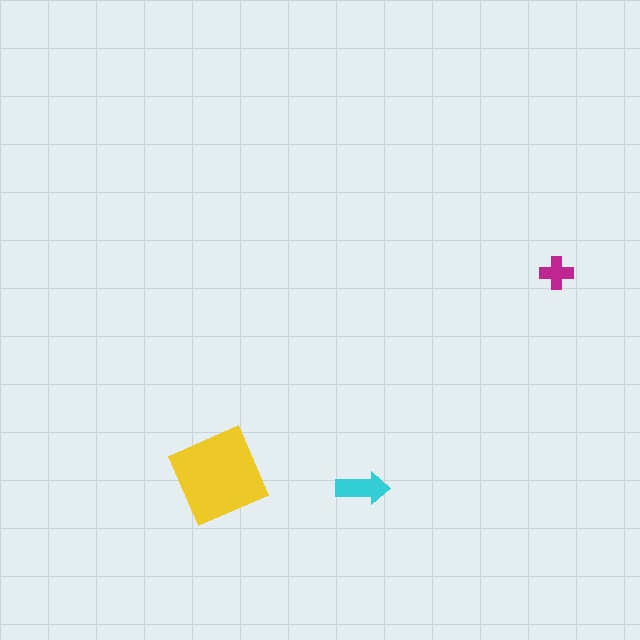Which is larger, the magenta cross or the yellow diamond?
The yellow diamond.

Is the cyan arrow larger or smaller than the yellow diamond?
Smaller.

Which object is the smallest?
The magenta cross.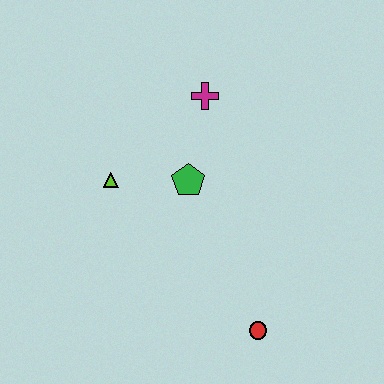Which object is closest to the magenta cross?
The green pentagon is closest to the magenta cross.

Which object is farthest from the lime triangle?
The red circle is farthest from the lime triangle.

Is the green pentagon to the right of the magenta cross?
No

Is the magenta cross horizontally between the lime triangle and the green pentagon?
No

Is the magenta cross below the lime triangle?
No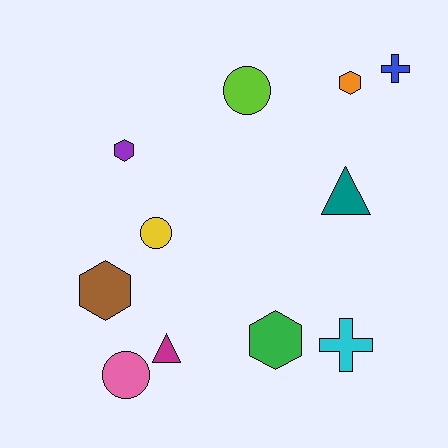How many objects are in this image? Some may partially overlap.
There are 11 objects.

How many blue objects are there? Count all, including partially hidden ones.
There is 1 blue object.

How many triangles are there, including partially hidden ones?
There are 2 triangles.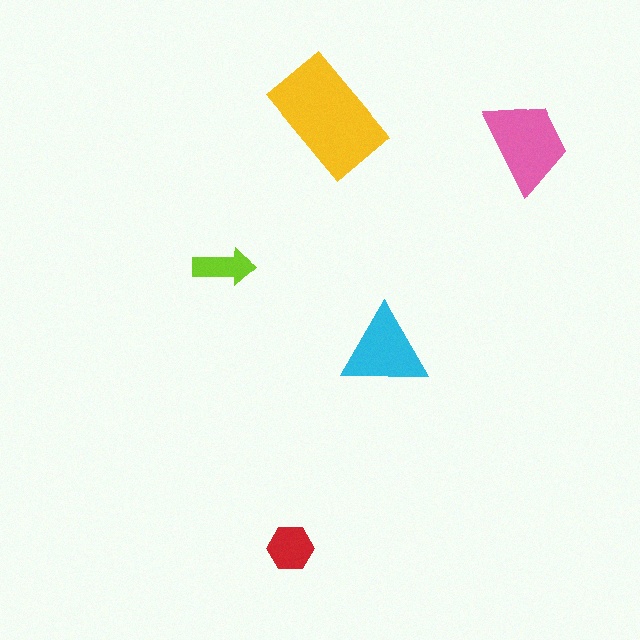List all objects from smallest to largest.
The lime arrow, the red hexagon, the cyan triangle, the pink trapezoid, the yellow rectangle.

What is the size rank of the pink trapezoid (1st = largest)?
2nd.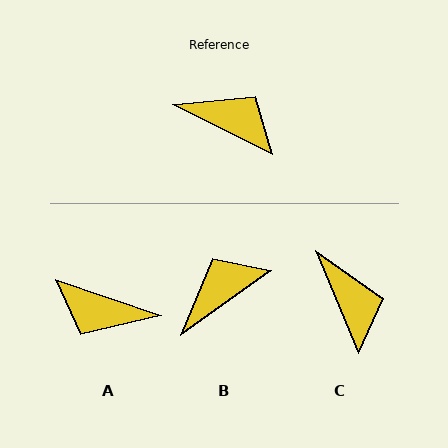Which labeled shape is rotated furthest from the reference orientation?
A, about 172 degrees away.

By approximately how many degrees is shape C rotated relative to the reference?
Approximately 41 degrees clockwise.